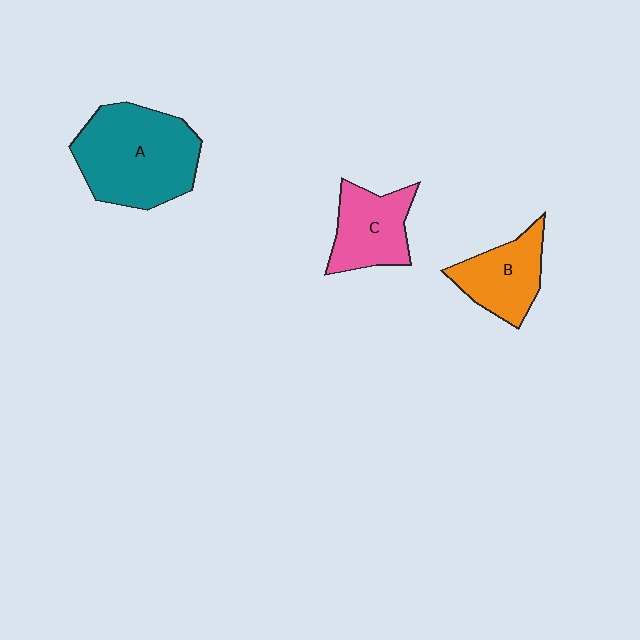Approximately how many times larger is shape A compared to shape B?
Approximately 1.8 times.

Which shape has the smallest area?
Shape B (orange).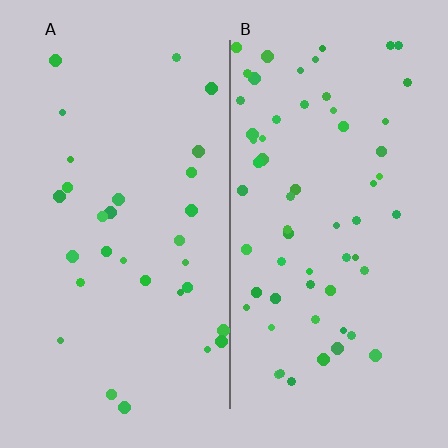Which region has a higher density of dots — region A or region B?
B (the right).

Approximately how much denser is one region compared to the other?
Approximately 2.1× — region B over region A.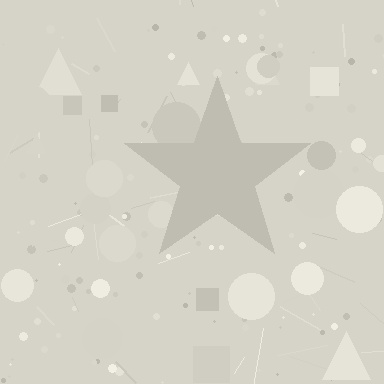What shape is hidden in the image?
A star is hidden in the image.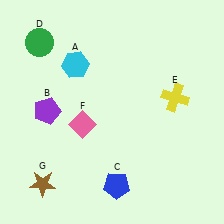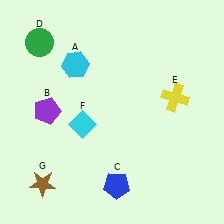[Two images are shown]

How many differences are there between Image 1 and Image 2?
There is 1 difference between the two images.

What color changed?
The diamond (F) changed from pink in Image 1 to cyan in Image 2.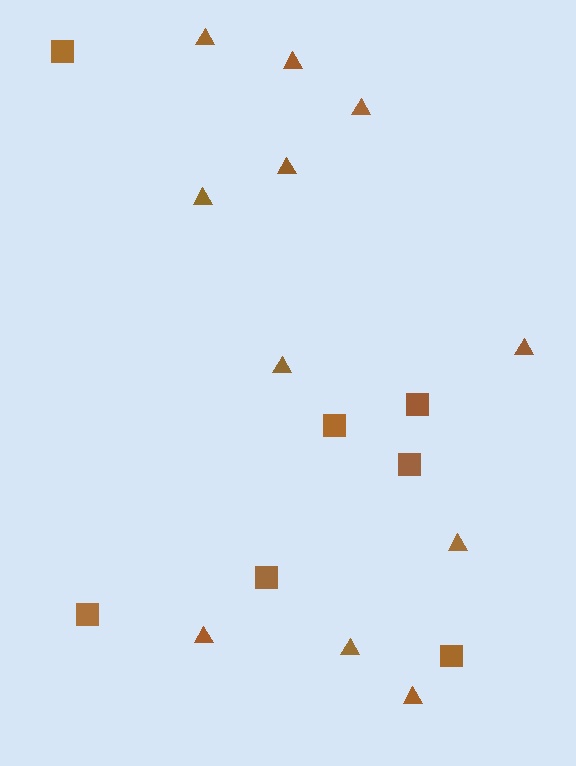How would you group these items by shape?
There are 2 groups: one group of triangles (11) and one group of squares (7).